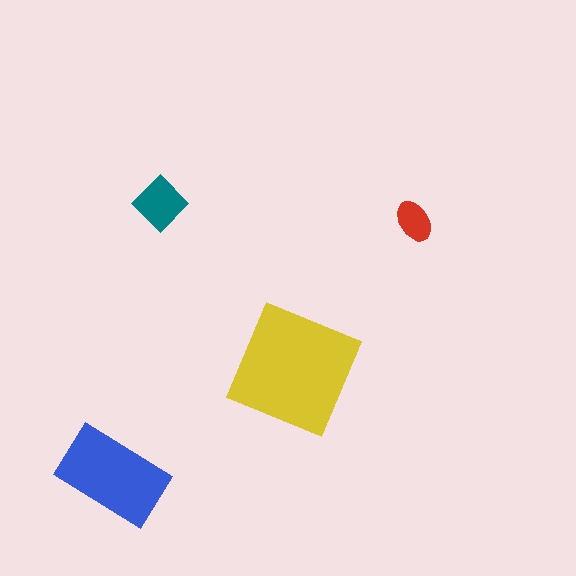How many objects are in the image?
There are 4 objects in the image.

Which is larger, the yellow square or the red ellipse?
The yellow square.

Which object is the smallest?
The red ellipse.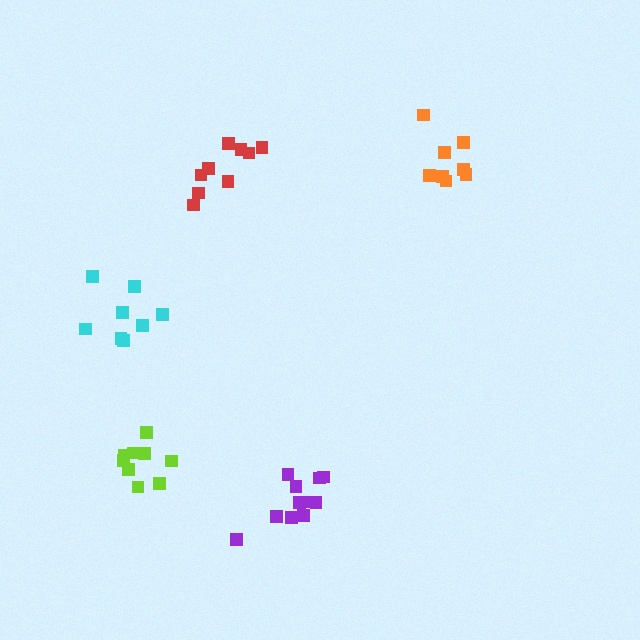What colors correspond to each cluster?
The clusters are colored: lime, purple, cyan, orange, red.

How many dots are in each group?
Group 1: 9 dots, Group 2: 11 dots, Group 3: 8 dots, Group 4: 8 dots, Group 5: 9 dots (45 total).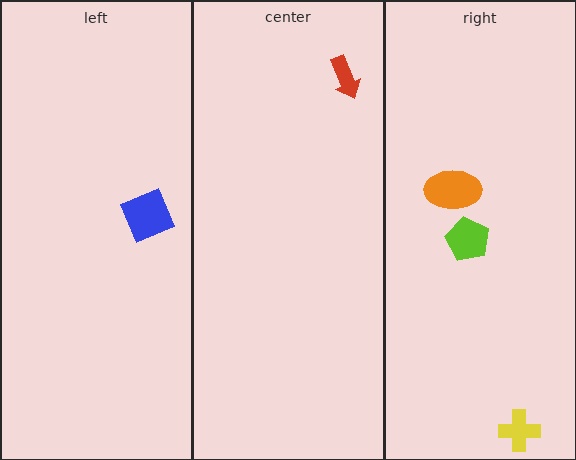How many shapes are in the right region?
3.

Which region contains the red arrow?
The center region.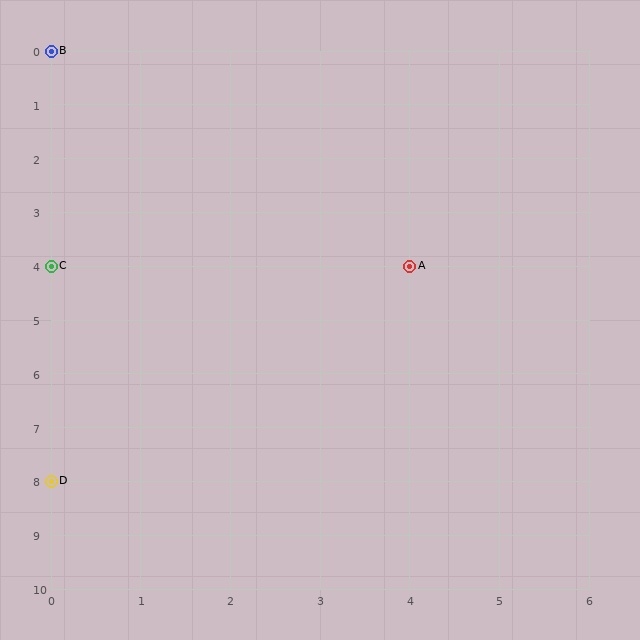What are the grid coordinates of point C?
Point C is at grid coordinates (0, 4).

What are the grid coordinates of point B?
Point B is at grid coordinates (0, 0).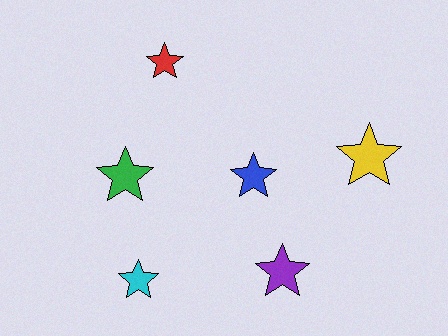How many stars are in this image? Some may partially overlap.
There are 6 stars.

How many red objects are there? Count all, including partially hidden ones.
There is 1 red object.